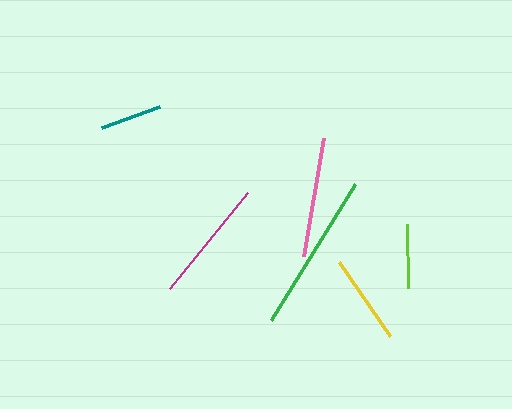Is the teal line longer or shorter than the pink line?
The pink line is longer than the teal line.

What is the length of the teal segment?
The teal segment is approximately 62 pixels long.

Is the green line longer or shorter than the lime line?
The green line is longer than the lime line.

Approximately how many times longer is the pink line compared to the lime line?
The pink line is approximately 1.8 times the length of the lime line.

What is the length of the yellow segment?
The yellow segment is approximately 90 pixels long.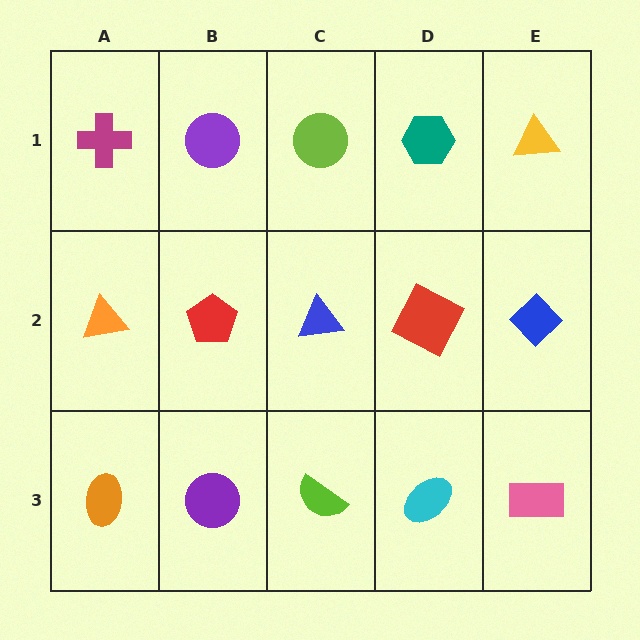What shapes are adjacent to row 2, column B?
A purple circle (row 1, column B), a purple circle (row 3, column B), an orange triangle (row 2, column A), a blue triangle (row 2, column C).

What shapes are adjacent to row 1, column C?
A blue triangle (row 2, column C), a purple circle (row 1, column B), a teal hexagon (row 1, column D).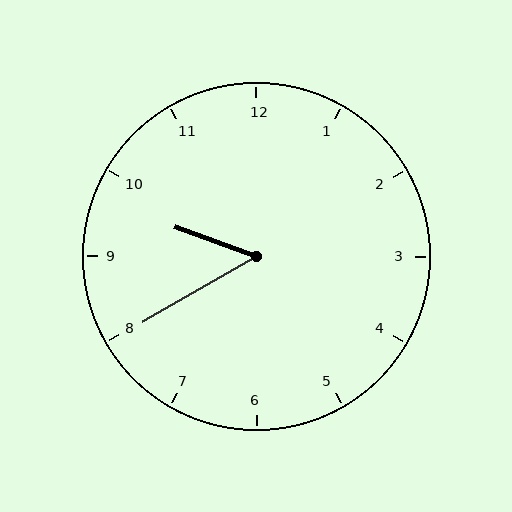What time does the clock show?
9:40.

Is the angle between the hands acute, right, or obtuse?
It is acute.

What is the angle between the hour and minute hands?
Approximately 50 degrees.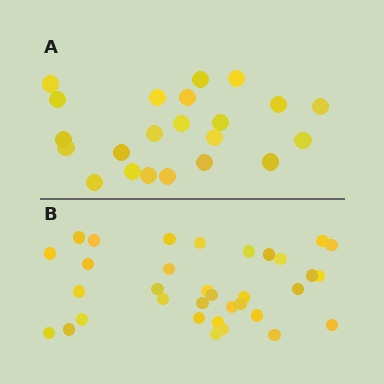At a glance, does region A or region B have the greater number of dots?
Region B (the bottom region) has more dots.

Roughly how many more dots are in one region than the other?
Region B has roughly 12 or so more dots than region A.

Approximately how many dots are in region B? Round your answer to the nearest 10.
About 30 dots. (The exact count is 34, which rounds to 30.)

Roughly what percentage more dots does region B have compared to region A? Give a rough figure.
About 55% more.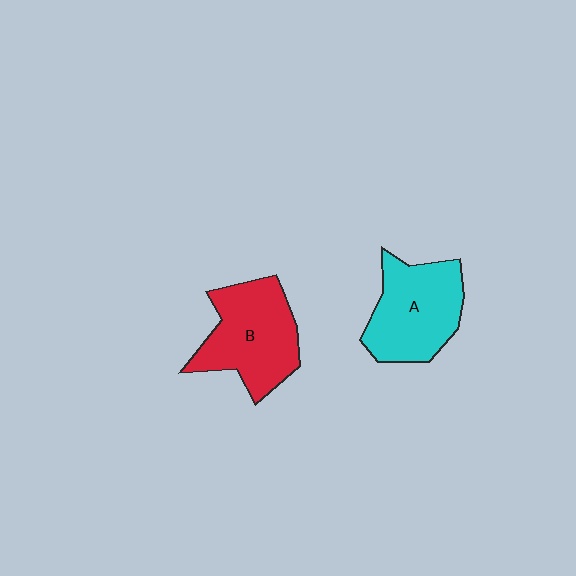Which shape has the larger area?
Shape B (red).